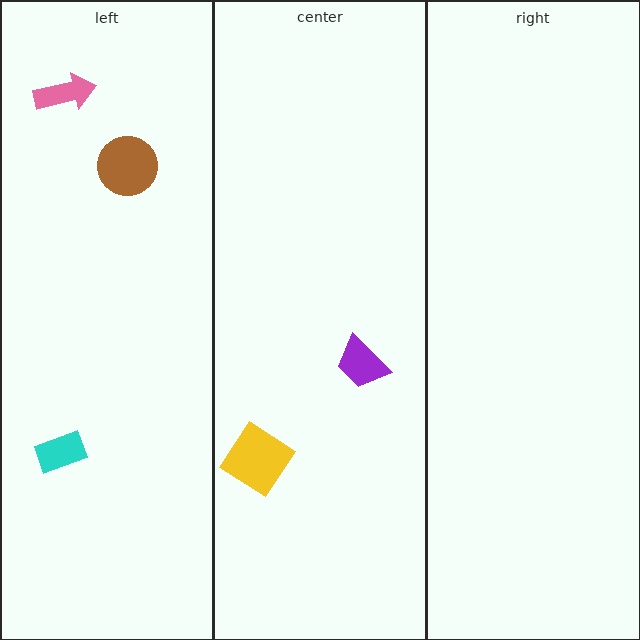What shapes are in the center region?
The yellow diamond, the purple trapezoid.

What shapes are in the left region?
The brown circle, the cyan rectangle, the pink arrow.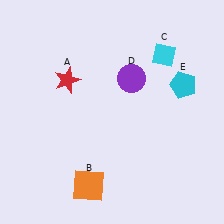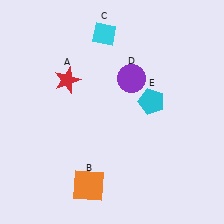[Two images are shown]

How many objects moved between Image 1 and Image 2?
2 objects moved between the two images.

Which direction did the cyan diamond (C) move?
The cyan diamond (C) moved left.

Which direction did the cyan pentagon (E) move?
The cyan pentagon (E) moved left.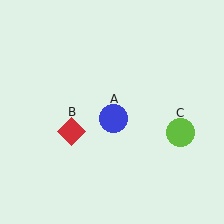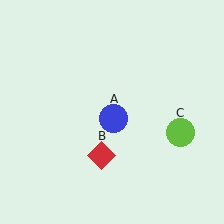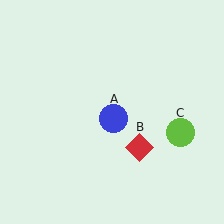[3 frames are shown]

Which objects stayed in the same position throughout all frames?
Blue circle (object A) and lime circle (object C) remained stationary.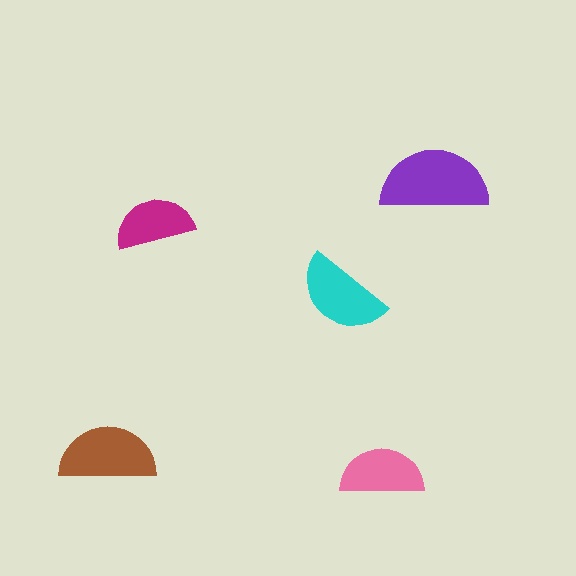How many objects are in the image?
There are 5 objects in the image.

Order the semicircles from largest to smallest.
the purple one, the brown one, the cyan one, the pink one, the magenta one.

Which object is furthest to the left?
The brown semicircle is leftmost.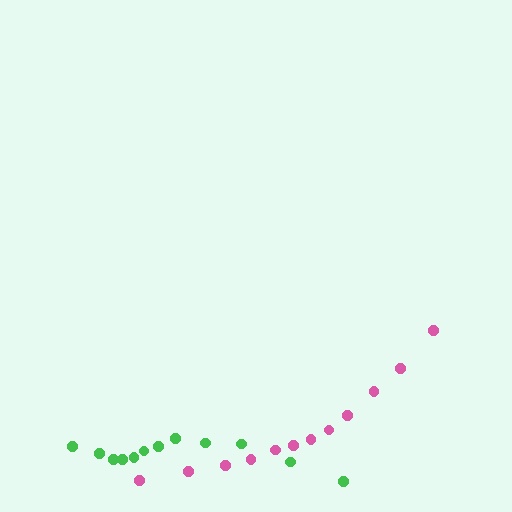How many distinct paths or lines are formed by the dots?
There are 2 distinct paths.